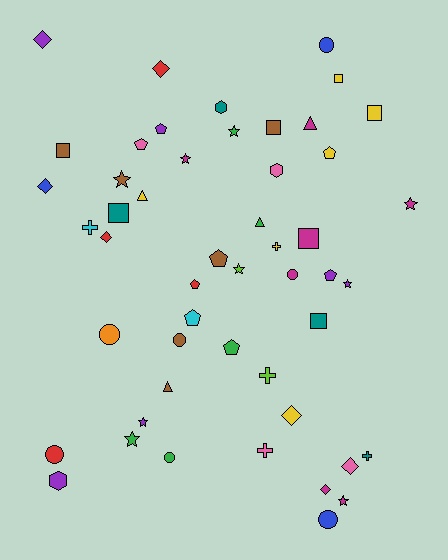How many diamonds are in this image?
There are 7 diamonds.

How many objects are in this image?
There are 50 objects.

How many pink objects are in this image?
There are 4 pink objects.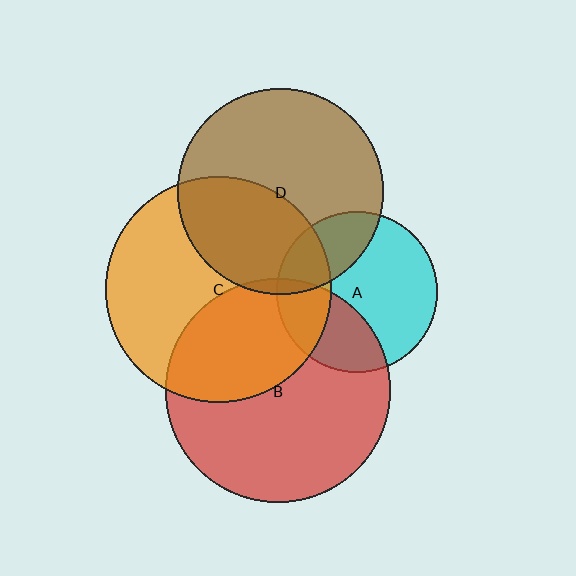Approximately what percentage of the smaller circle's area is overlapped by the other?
Approximately 5%.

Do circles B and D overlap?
Yes.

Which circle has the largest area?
Circle C (orange).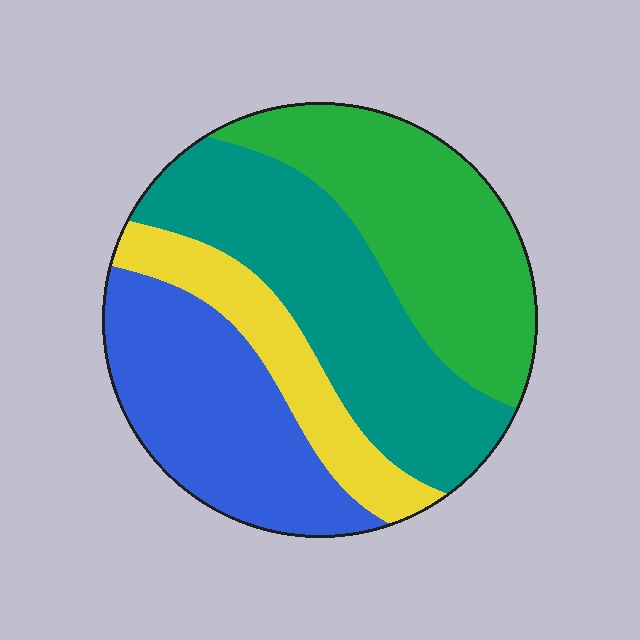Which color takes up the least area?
Yellow, at roughly 15%.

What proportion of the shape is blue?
Blue covers roughly 25% of the shape.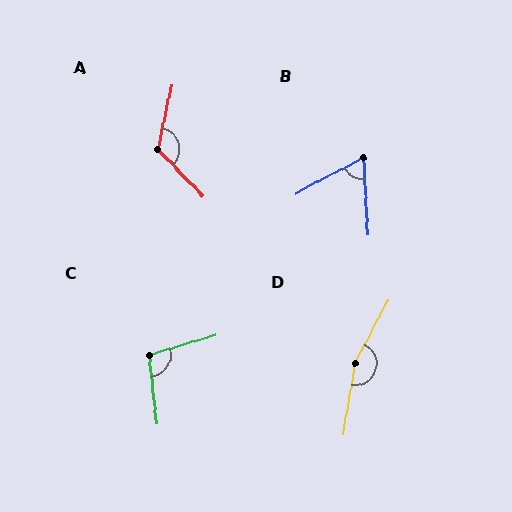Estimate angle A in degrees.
Approximately 123 degrees.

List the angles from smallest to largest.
B (65°), C (100°), A (123°), D (162°).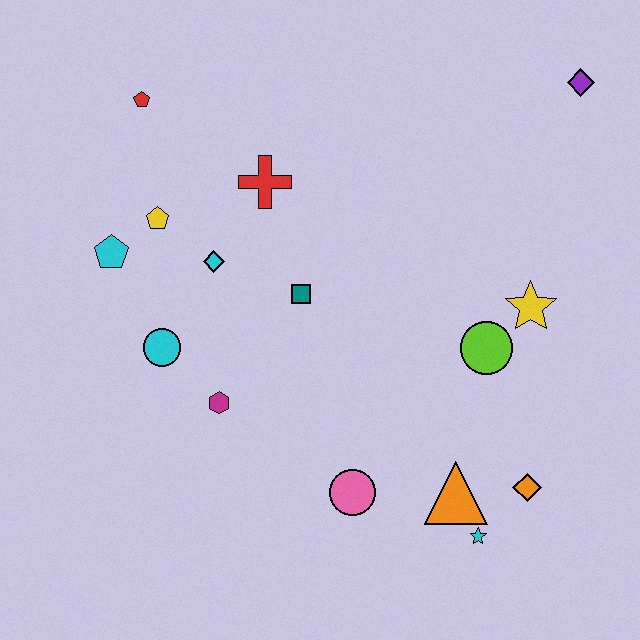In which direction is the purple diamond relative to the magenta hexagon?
The purple diamond is to the right of the magenta hexagon.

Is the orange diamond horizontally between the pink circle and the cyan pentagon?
No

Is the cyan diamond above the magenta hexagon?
Yes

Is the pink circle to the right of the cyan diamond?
Yes